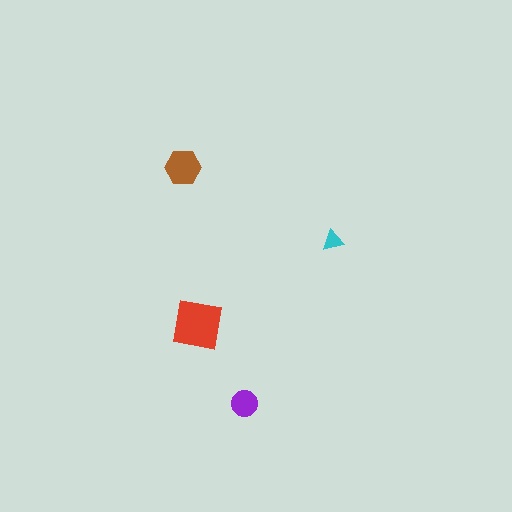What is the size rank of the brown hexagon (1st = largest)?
2nd.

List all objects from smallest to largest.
The cyan triangle, the purple circle, the brown hexagon, the red square.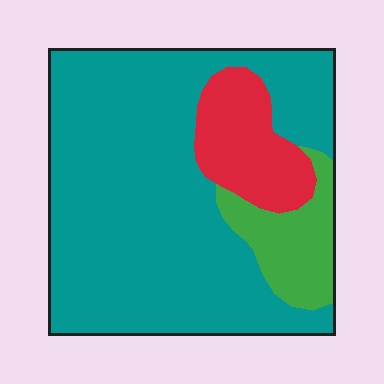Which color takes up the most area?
Teal, at roughly 75%.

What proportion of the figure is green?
Green covers 12% of the figure.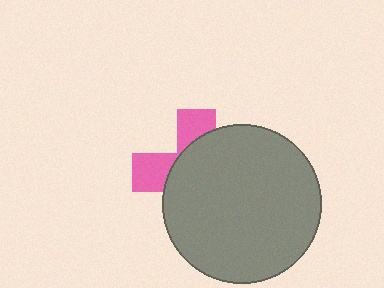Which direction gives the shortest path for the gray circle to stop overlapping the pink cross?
Moving toward the lower-right gives the shortest separation.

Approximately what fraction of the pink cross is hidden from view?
Roughly 69% of the pink cross is hidden behind the gray circle.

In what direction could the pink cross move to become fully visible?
The pink cross could move toward the upper-left. That would shift it out from behind the gray circle entirely.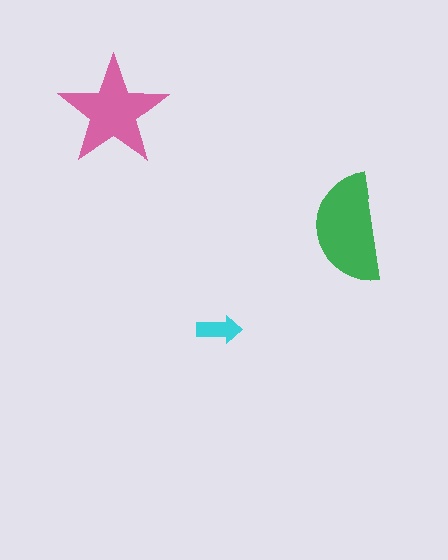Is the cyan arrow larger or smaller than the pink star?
Smaller.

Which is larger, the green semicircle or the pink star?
The green semicircle.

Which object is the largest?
The green semicircle.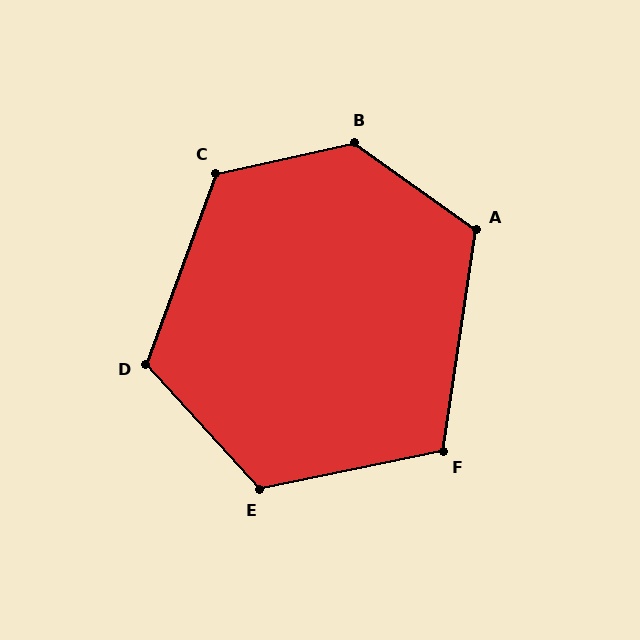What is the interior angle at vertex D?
Approximately 118 degrees (obtuse).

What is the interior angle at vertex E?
Approximately 121 degrees (obtuse).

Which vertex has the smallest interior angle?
F, at approximately 110 degrees.